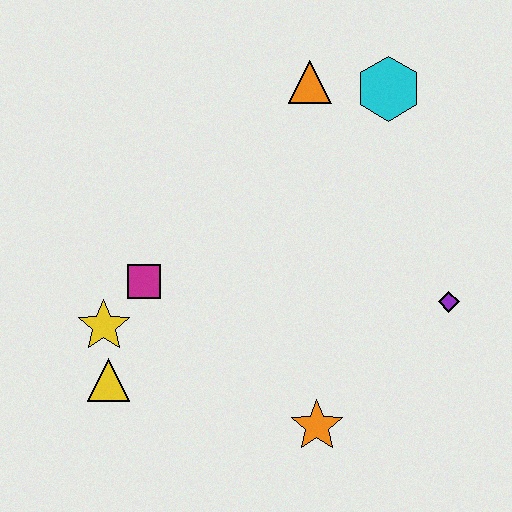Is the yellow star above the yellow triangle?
Yes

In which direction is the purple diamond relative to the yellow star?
The purple diamond is to the right of the yellow star.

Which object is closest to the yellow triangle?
The yellow star is closest to the yellow triangle.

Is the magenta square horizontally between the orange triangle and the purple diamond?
No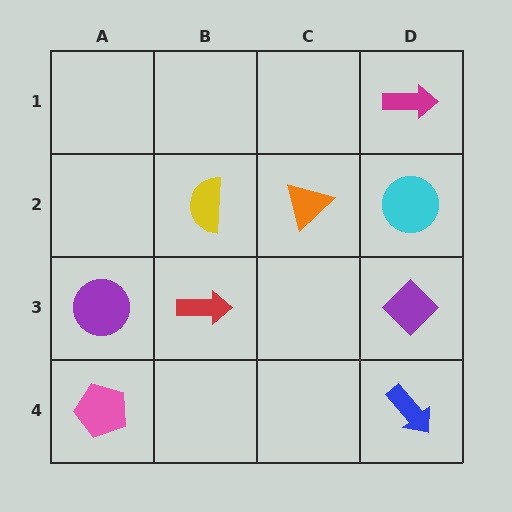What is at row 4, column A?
A pink pentagon.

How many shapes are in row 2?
3 shapes.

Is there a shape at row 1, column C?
No, that cell is empty.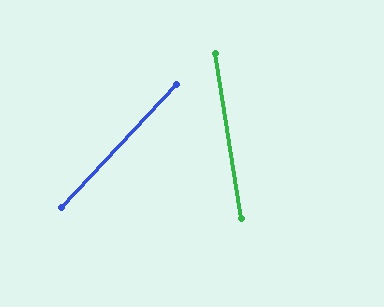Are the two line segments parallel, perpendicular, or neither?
Neither parallel nor perpendicular — they differ by about 52°.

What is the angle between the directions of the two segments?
Approximately 52 degrees.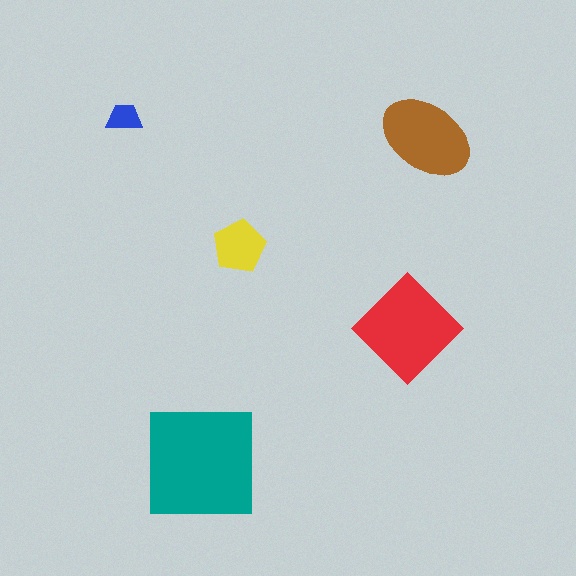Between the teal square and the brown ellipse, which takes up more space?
The teal square.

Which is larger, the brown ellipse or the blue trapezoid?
The brown ellipse.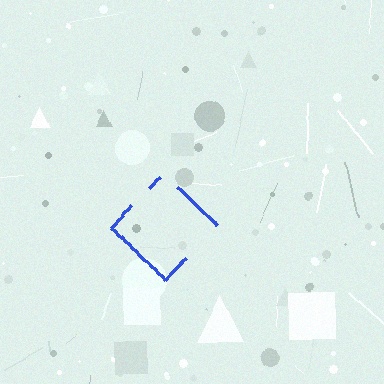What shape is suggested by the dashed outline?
The dashed outline suggests a diamond.